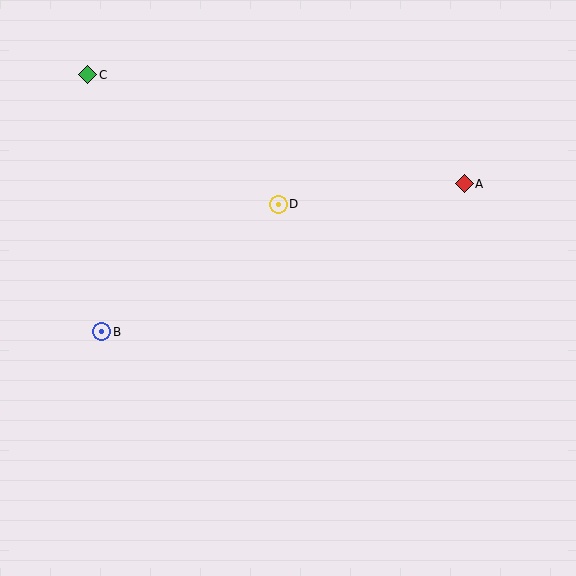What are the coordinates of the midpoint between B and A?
The midpoint between B and A is at (283, 258).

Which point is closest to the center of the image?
Point D at (278, 204) is closest to the center.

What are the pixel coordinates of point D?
Point D is at (278, 204).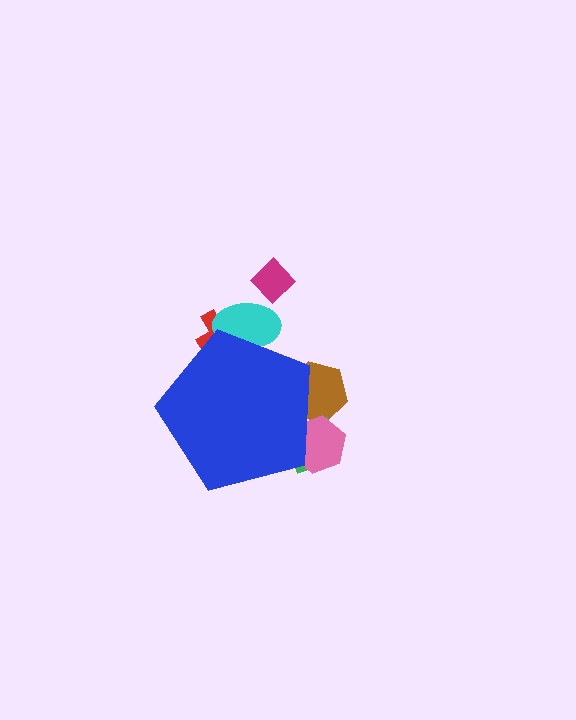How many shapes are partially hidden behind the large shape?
5 shapes are partially hidden.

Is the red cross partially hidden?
Yes, the red cross is partially hidden behind the blue pentagon.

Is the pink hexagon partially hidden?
Yes, the pink hexagon is partially hidden behind the blue pentagon.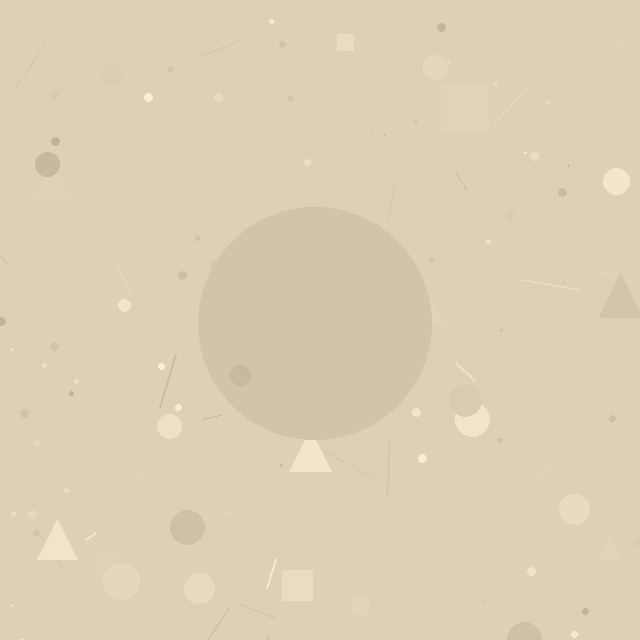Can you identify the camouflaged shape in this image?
The camouflaged shape is a circle.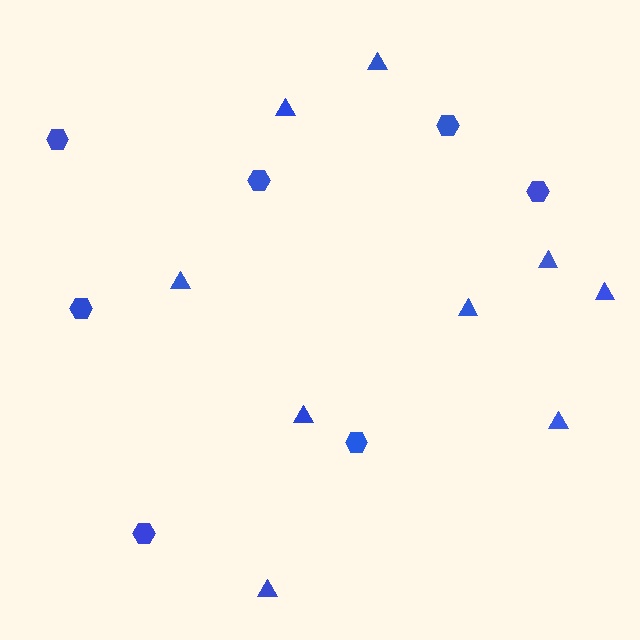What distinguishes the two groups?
There are 2 groups: one group of hexagons (7) and one group of triangles (9).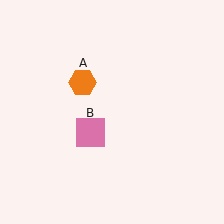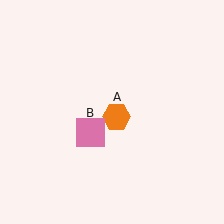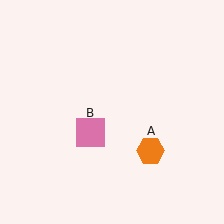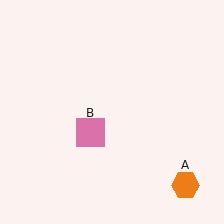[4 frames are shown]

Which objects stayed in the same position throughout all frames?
Pink square (object B) remained stationary.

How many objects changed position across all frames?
1 object changed position: orange hexagon (object A).